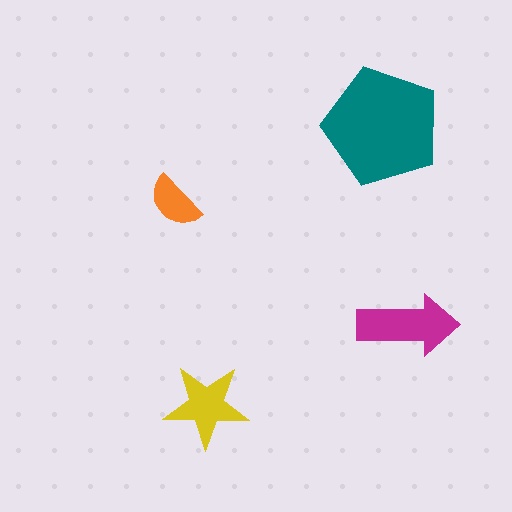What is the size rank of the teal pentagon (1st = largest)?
1st.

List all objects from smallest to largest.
The orange semicircle, the yellow star, the magenta arrow, the teal pentagon.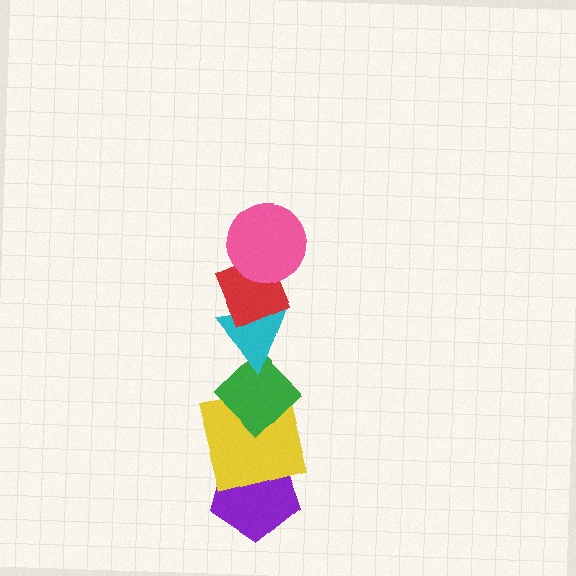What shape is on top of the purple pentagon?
The yellow square is on top of the purple pentagon.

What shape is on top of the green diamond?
The cyan triangle is on top of the green diamond.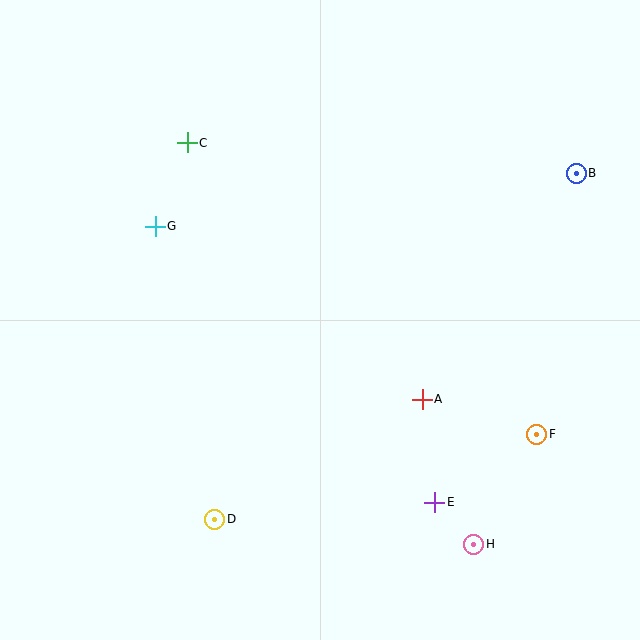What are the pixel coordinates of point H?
Point H is at (474, 544).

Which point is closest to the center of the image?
Point A at (422, 399) is closest to the center.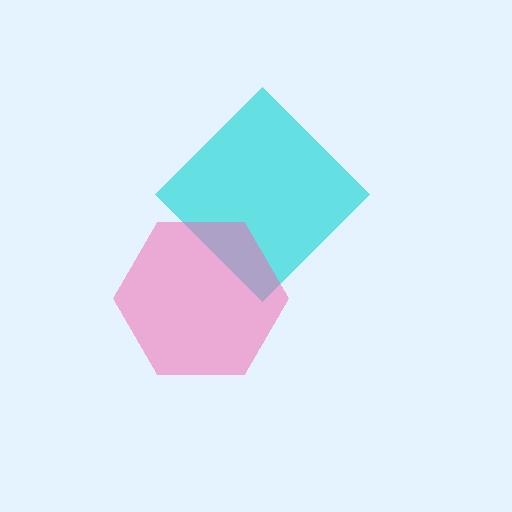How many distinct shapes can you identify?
There are 2 distinct shapes: a cyan diamond, a pink hexagon.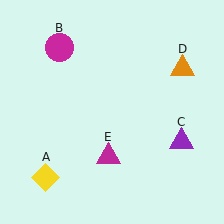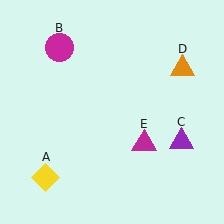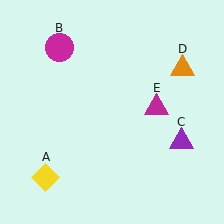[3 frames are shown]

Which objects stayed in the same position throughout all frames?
Yellow diamond (object A) and magenta circle (object B) and purple triangle (object C) and orange triangle (object D) remained stationary.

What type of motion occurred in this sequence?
The magenta triangle (object E) rotated counterclockwise around the center of the scene.